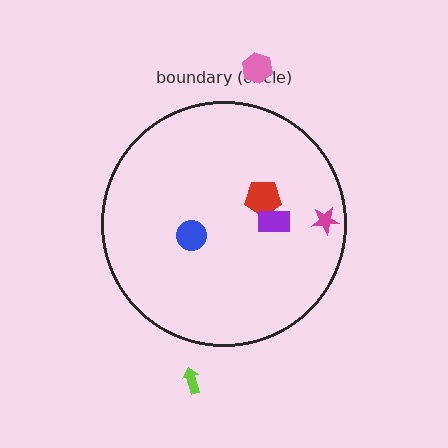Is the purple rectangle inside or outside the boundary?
Inside.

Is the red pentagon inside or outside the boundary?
Inside.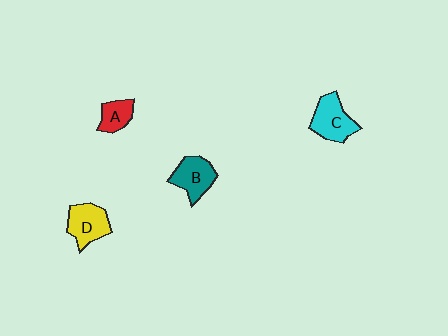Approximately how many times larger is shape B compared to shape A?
Approximately 1.5 times.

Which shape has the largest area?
Shape C (cyan).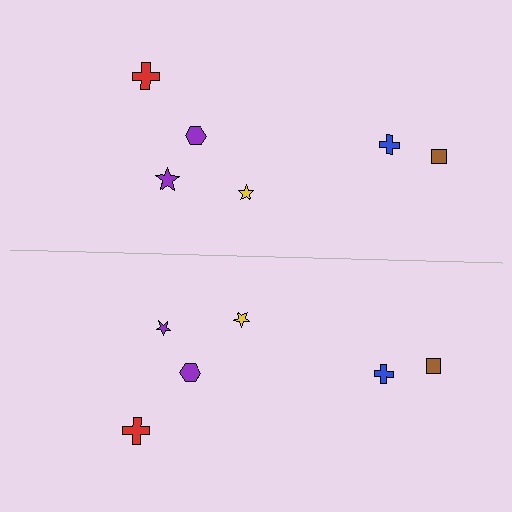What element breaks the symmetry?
The purple star on the bottom side has a different size than its mirror counterpart.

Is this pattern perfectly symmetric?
No, the pattern is not perfectly symmetric. The purple star on the bottom side has a different size than its mirror counterpart.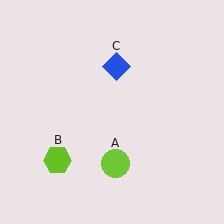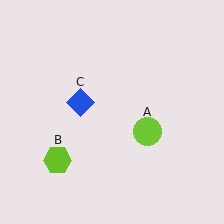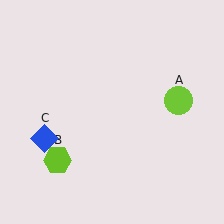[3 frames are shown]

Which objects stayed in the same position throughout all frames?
Lime hexagon (object B) remained stationary.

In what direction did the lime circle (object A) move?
The lime circle (object A) moved up and to the right.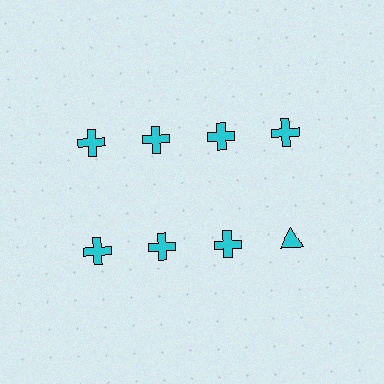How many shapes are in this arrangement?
There are 8 shapes arranged in a grid pattern.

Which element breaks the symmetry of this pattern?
The cyan triangle in the second row, second from right column breaks the symmetry. All other shapes are cyan crosses.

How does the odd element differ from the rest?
It has a different shape: triangle instead of cross.